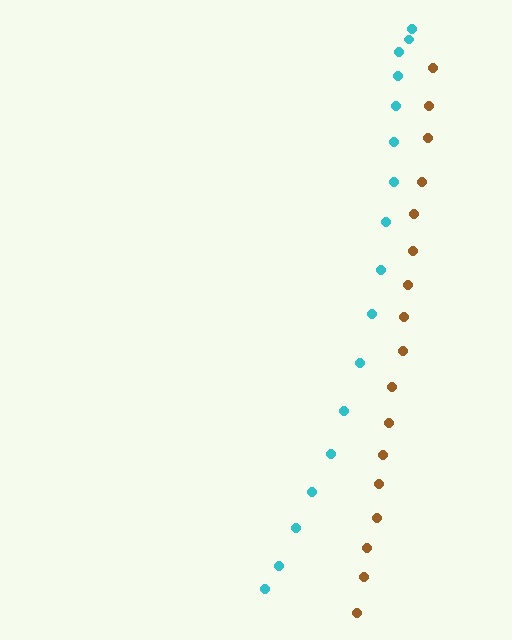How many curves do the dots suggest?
There are 2 distinct paths.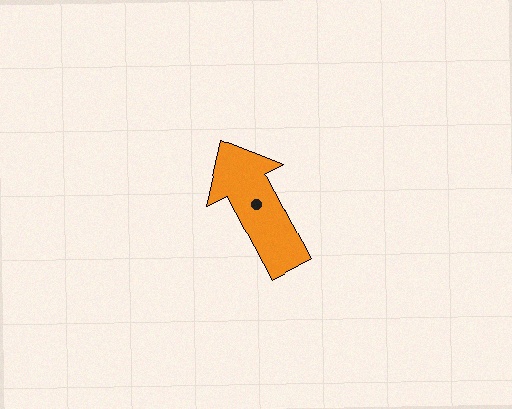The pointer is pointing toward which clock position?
Roughly 11 o'clock.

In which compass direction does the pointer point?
Northwest.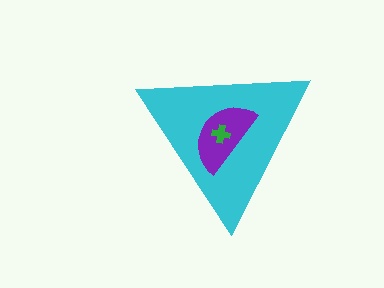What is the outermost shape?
The cyan triangle.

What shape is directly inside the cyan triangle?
The purple semicircle.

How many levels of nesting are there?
3.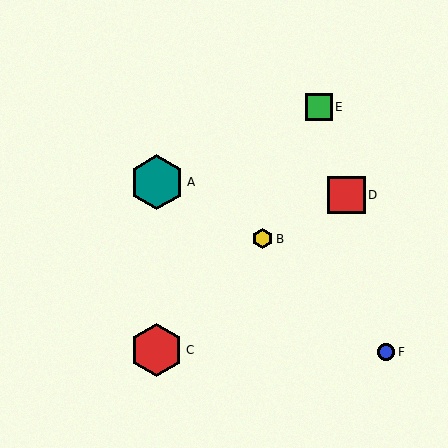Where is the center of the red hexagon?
The center of the red hexagon is at (157, 350).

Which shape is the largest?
The teal hexagon (labeled A) is the largest.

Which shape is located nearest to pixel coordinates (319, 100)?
The green square (labeled E) at (319, 107) is nearest to that location.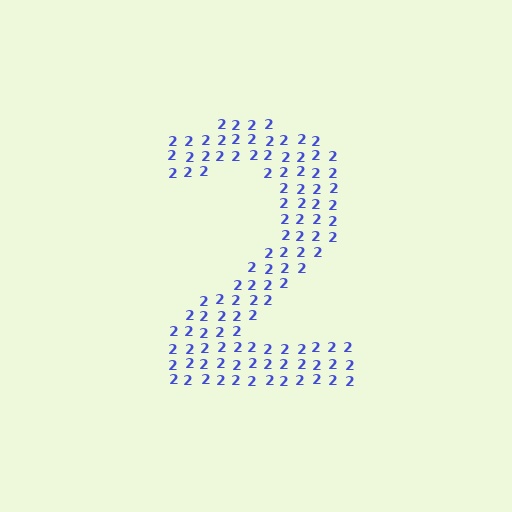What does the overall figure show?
The overall figure shows the digit 2.